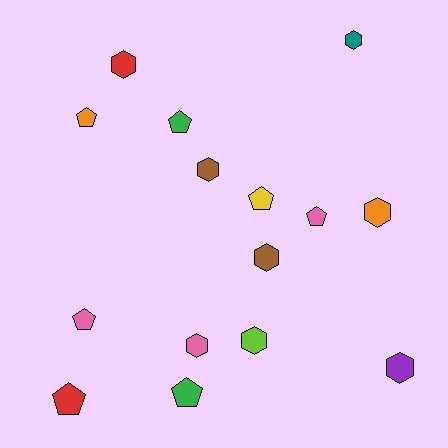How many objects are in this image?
There are 15 objects.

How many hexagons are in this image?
There are 8 hexagons.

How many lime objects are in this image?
There is 1 lime object.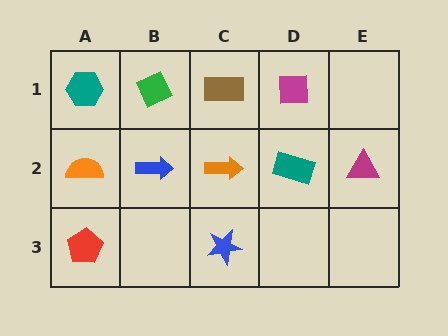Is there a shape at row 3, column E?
No, that cell is empty.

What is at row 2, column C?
An orange arrow.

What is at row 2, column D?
A teal rectangle.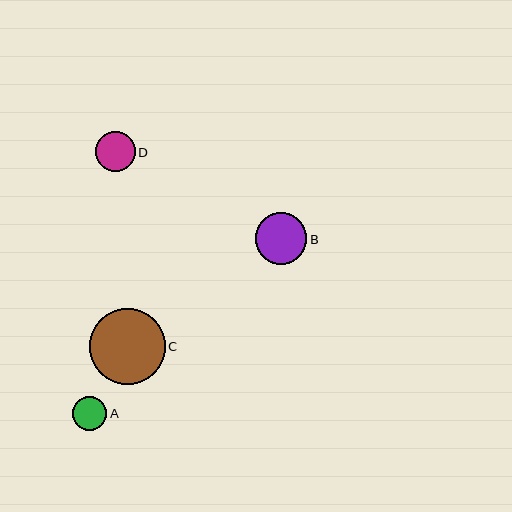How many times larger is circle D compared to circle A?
Circle D is approximately 1.2 times the size of circle A.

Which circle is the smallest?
Circle A is the smallest with a size of approximately 34 pixels.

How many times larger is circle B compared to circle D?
Circle B is approximately 1.3 times the size of circle D.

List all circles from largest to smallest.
From largest to smallest: C, B, D, A.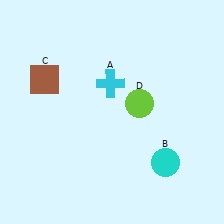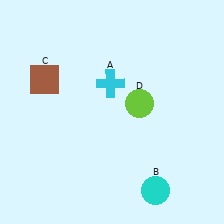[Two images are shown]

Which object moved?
The cyan circle (B) moved down.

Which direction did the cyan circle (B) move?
The cyan circle (B) moved down.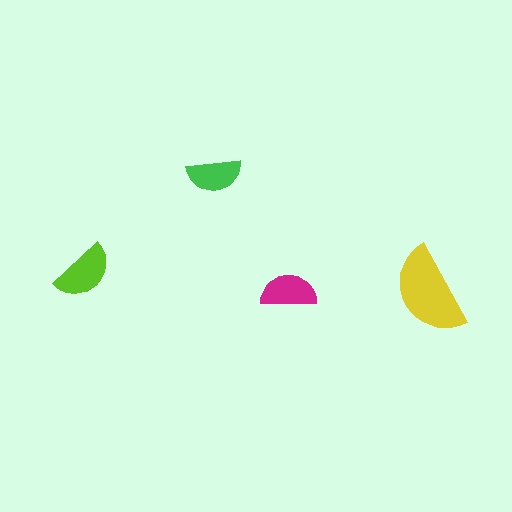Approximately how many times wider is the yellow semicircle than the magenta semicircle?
About 1.5 times wider.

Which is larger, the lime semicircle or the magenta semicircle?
The lime one.